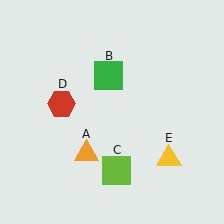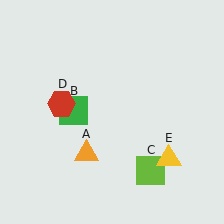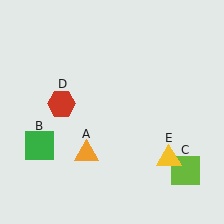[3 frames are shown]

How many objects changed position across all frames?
2 objects changed position: green square (object B), lime square (object C).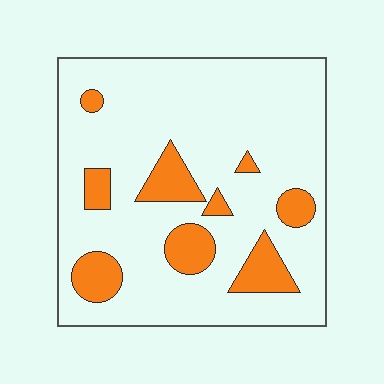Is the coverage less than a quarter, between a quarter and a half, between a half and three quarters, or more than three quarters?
Less than a quarter.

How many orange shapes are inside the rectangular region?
9.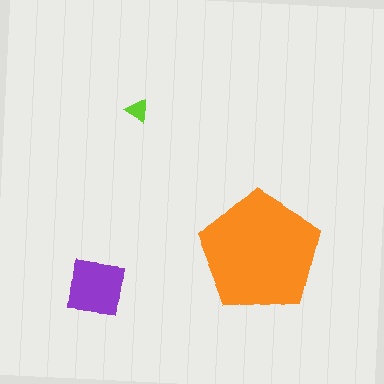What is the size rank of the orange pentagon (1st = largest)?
1st.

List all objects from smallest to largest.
The lime triangle, the purple square, the orange pentagon.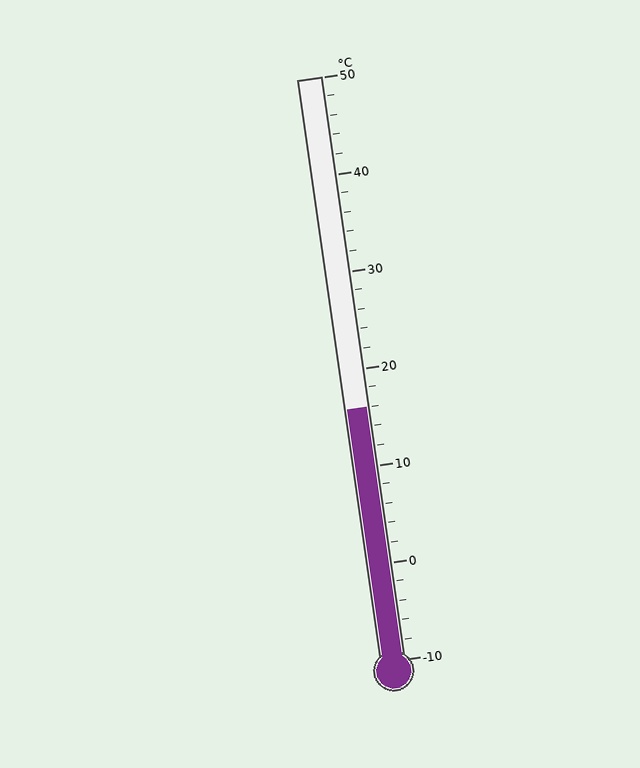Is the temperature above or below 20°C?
The temperature is below 20°C.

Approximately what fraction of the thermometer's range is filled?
The thermometer is filled to approximately 45% of its range.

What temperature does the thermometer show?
The thermometer shows approximately 16°C.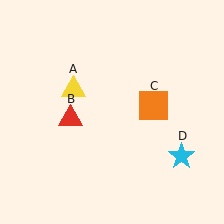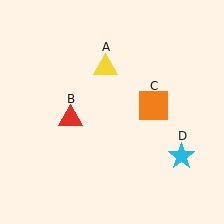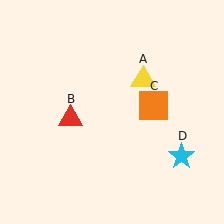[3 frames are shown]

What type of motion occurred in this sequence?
The yellow triangle (object A) rotated clockwise around the center of the scene.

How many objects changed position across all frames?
1 object changed position: yellow triangle (object A).